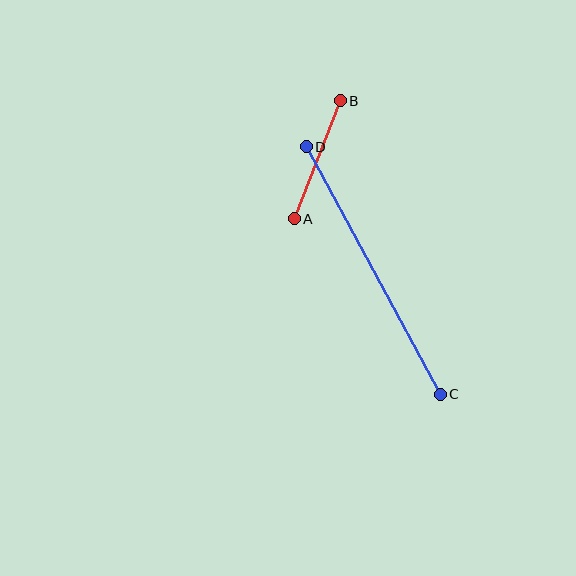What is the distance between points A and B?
The distance is approximately 127 pixels.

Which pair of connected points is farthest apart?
Points C and D are farthest apart.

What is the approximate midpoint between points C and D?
The midpoint is at approximately (373, 270) pixels.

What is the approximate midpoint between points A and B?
The midpoint is at approximately (317, 160) pixels.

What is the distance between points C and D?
The distance is approximately 282 pixels.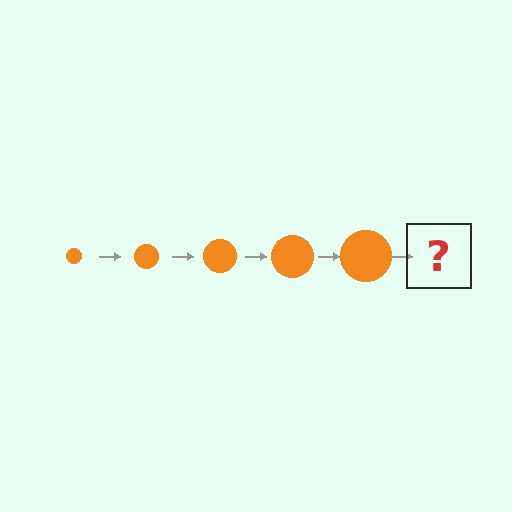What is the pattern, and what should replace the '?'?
The pattern is that the circle gets progressively larger each step. The '?' should be an orange circle, larger than the previous one.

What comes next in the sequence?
The next element should be an orange circle, larger than the previous one.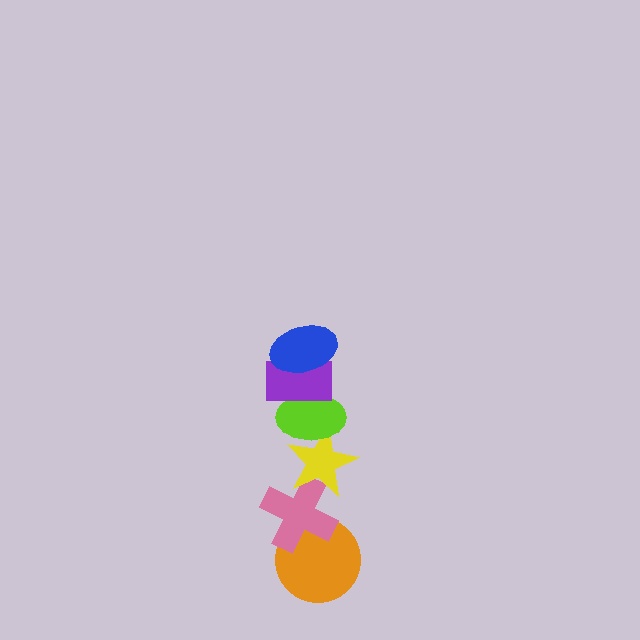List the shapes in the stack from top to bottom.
From top to bottom: the blue ellipse, the purple rectangle, the lime ellipse, the yellow star, the pink cross, the orange circle.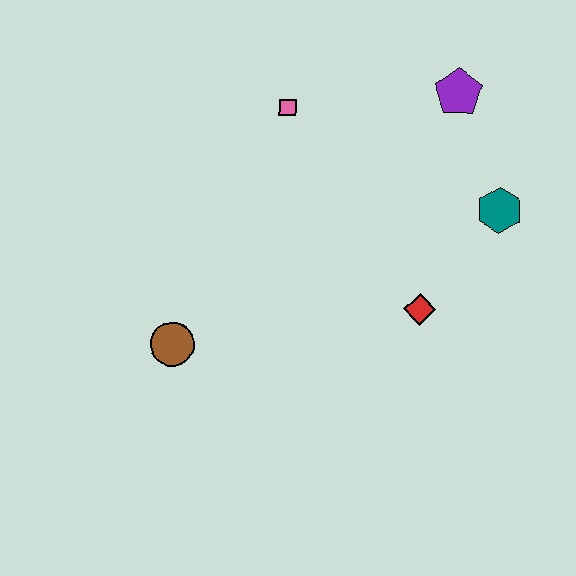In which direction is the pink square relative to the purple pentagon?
The pink square is to the left of the purple pentagon.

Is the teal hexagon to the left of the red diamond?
No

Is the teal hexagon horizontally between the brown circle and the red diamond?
No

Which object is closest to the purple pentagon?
The teal hexagon is closest to the purple pentagon.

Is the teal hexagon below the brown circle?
No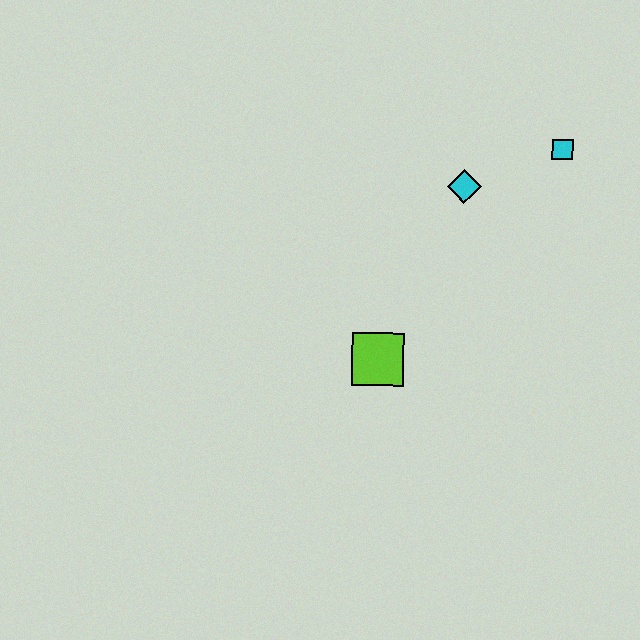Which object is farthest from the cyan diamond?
The lime square is farthest from the cyan diamond.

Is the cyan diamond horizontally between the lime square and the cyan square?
Yes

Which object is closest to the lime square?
The cyan diamond is closest to the lime square.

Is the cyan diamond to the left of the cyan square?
Yes